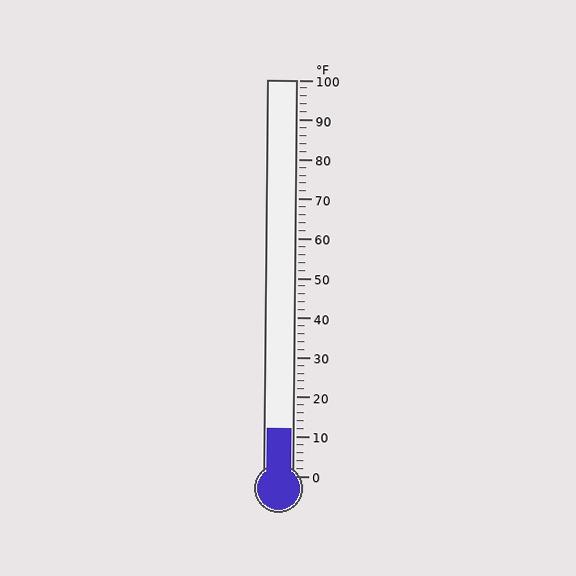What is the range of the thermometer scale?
The thermometer scale ranges from 0°F to 100°F.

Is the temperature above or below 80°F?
The temperature is below 80°F.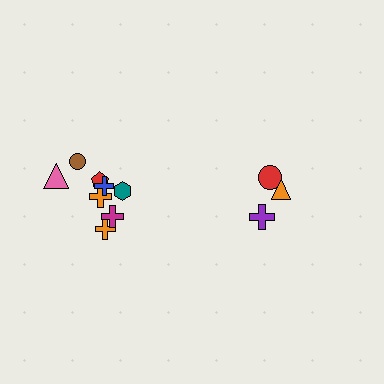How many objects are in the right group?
There are 3 objects.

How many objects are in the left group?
There are 8 objects.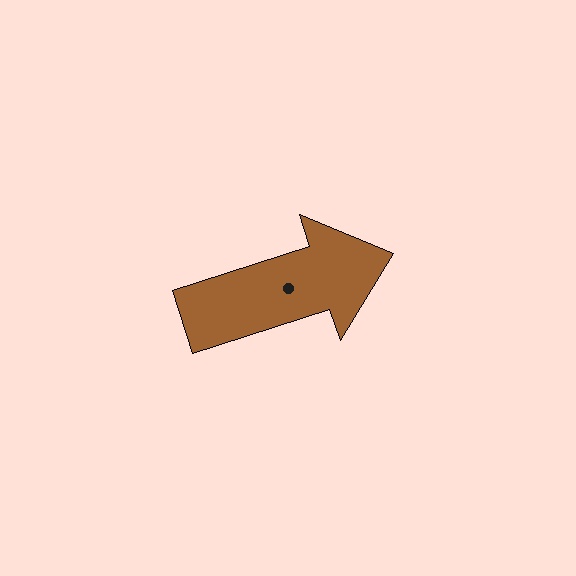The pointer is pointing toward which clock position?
Roughly 2 o'clock.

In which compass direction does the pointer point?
East.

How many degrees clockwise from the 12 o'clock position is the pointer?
Approximately 72 degrees.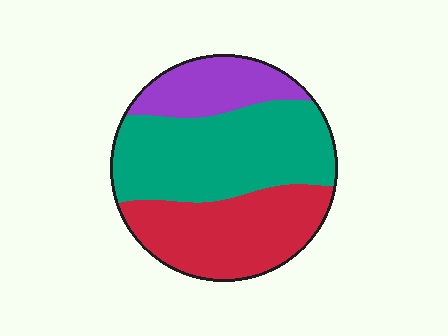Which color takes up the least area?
Purple, at roughly 20%.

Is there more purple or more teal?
Teal.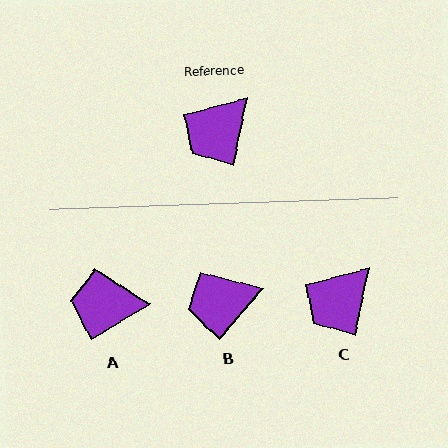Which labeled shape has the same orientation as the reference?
C.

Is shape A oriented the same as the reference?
No, it is off by about 47 degrees.